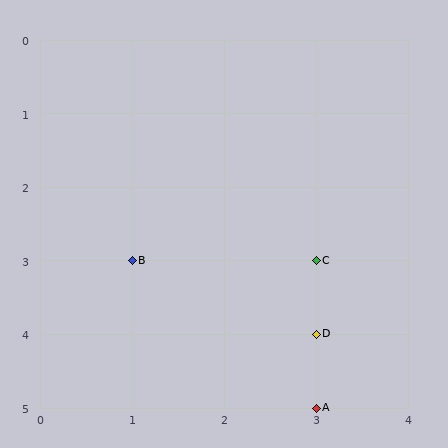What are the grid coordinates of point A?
Point A is at grid coordinates (3, 5).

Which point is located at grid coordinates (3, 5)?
Point A is at (3, 5).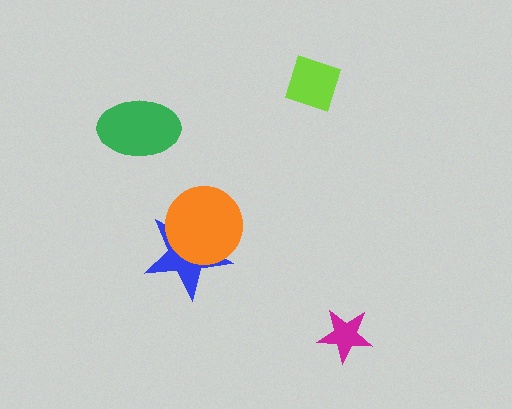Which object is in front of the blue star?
The orange circle is in front of the blue star.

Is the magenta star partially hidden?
No, no other shape covers it.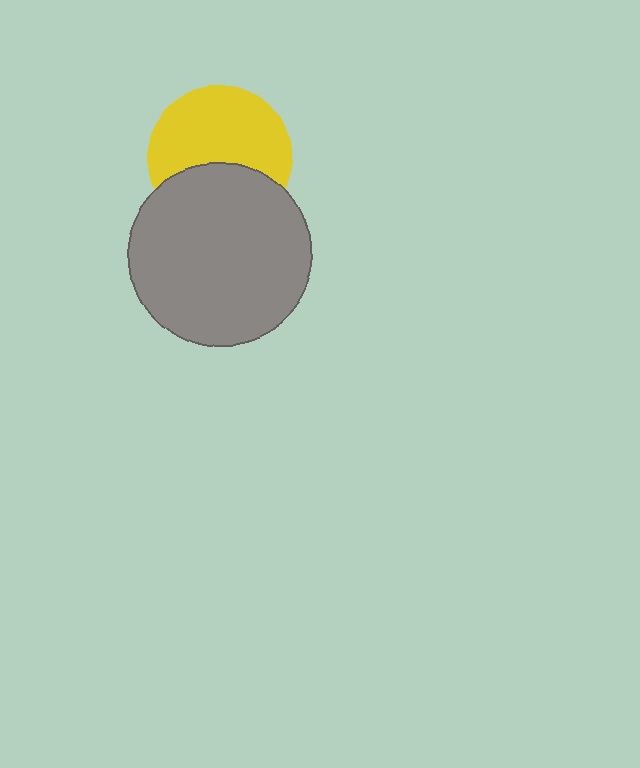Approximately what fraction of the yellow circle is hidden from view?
Roughly 38% of the yellow circle is hidden behind the gray circle.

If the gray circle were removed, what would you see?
You would see the complete yellow circle.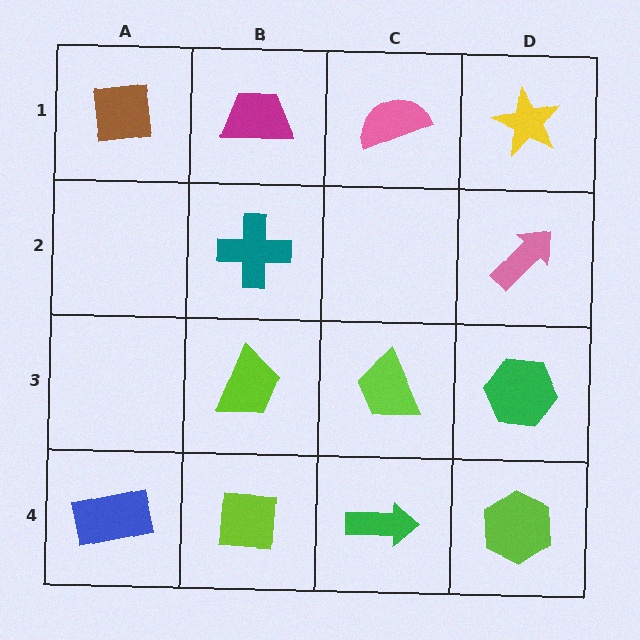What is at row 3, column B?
A lime trapezoid.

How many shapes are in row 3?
3 shapes.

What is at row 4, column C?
A green arrow.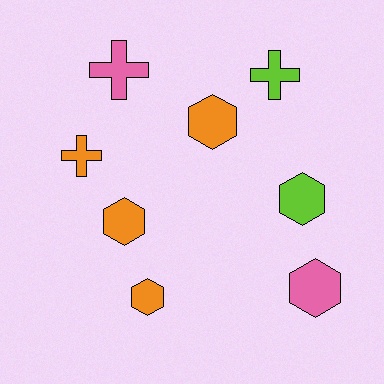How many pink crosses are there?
There is 1 pink cross.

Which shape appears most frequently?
Hexagon, with 5 objects.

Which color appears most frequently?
Orange, with 4 objects.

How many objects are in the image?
There are 8 objects.